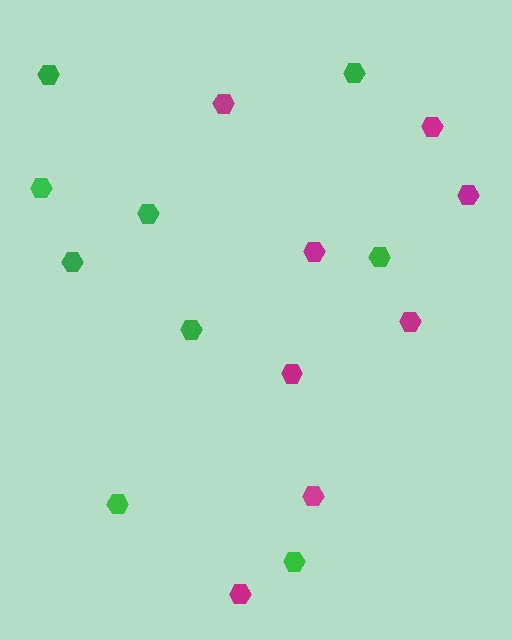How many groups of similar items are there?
There are 2 groups: one group of green hexagons (9) and one group of magenta hexagons (8).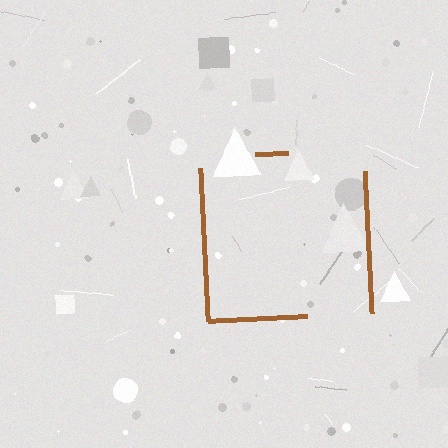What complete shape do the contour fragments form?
The contour fragments form a square.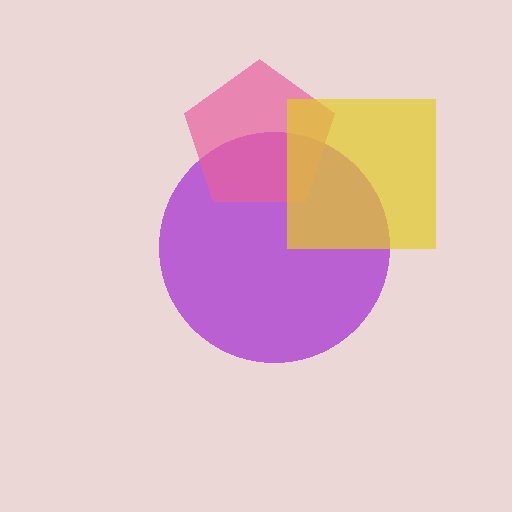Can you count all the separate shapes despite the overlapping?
Yes, there are 3 separate shapes.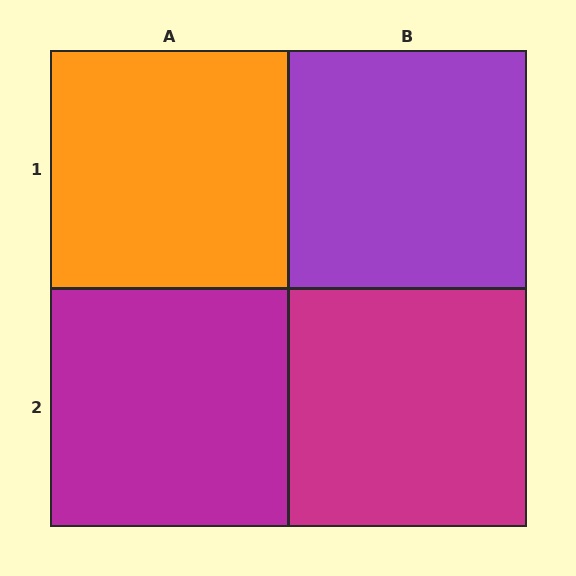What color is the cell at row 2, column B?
Magenta.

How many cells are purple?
1 cell is purple.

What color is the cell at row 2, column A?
Magenta.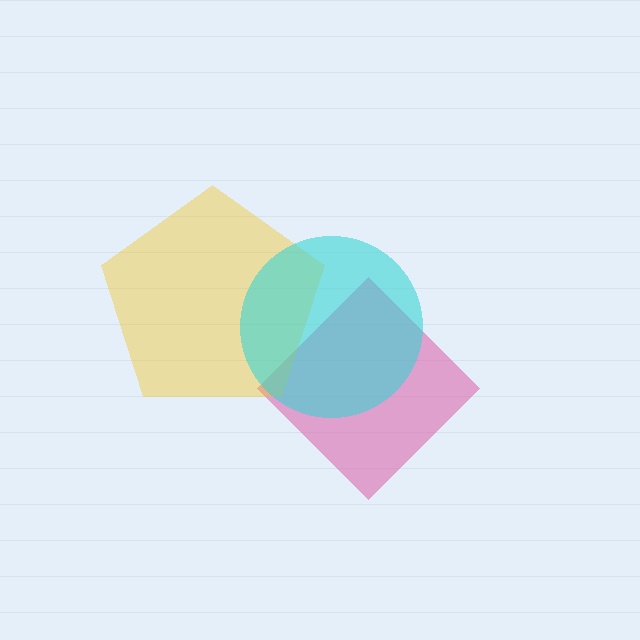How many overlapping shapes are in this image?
There are 3 overlapping shapes in the image.